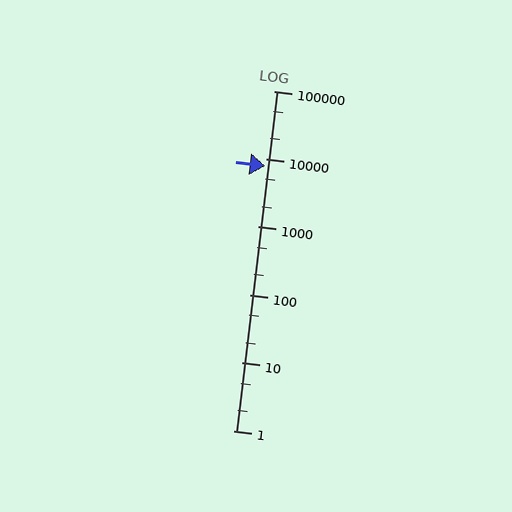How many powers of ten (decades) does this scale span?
The scale spans 5 decades, from 1 to 100000.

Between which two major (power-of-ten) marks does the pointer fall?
The pointer is between 1000 and 10000.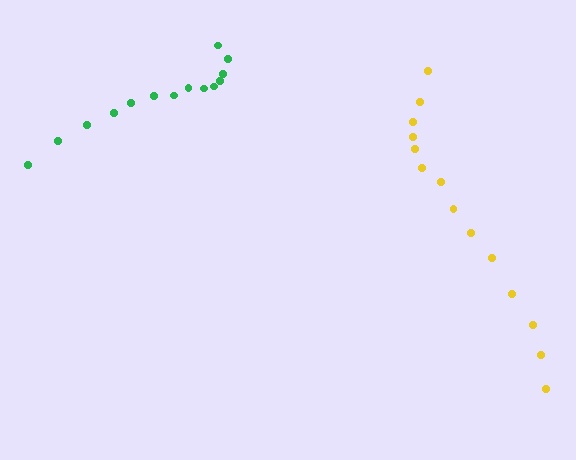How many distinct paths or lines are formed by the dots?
There are 2 distinct paths.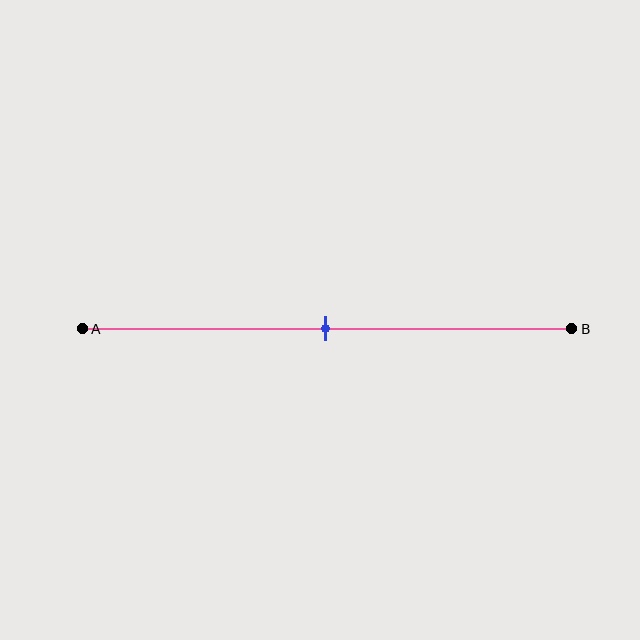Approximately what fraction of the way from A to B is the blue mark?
The blue mark is approximately 50% of the way from A to B.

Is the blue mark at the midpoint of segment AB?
Yes, the mark is approximately at the midpoint.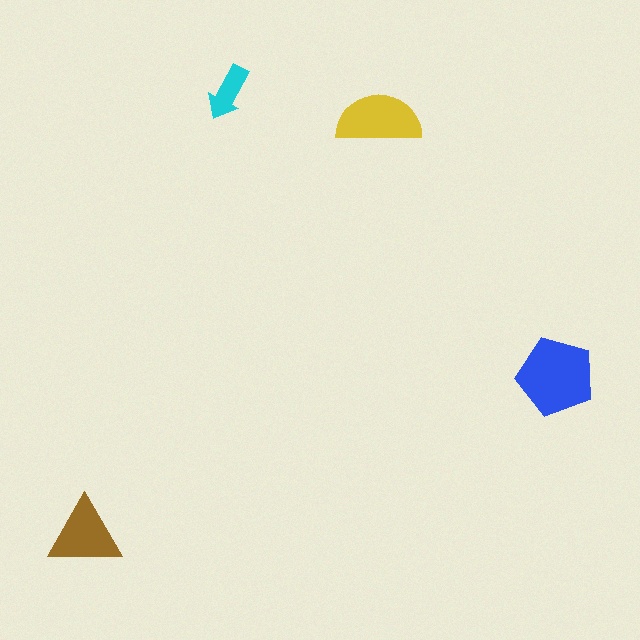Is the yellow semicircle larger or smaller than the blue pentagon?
Smaller.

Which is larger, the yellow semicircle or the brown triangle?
The yellow semicircle.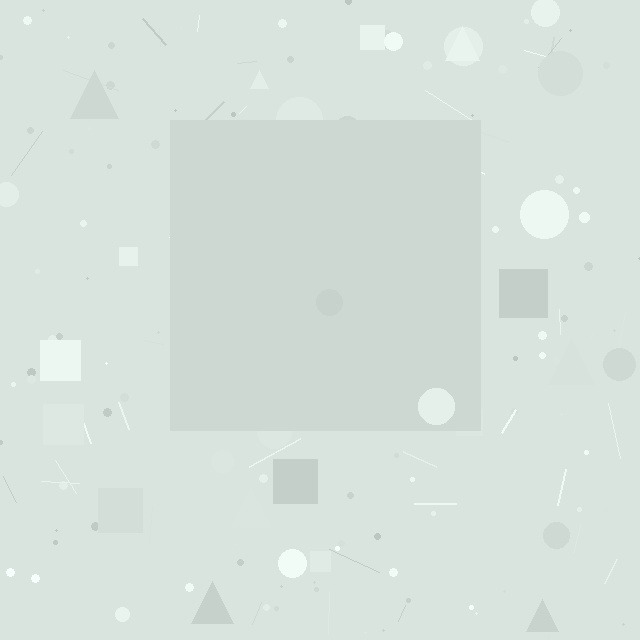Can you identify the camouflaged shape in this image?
The camouflaged shape is a square.